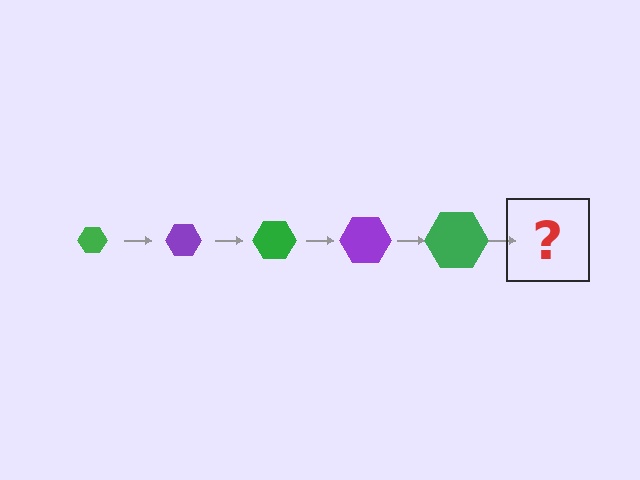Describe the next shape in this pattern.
It should be a purple hexagon, larger than the previous one.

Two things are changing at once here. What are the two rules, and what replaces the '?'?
The two rules are that the hexagon grows larger each step and the color cycles through green and purple. The '?' should be a purple hexagon, larger than the previous one.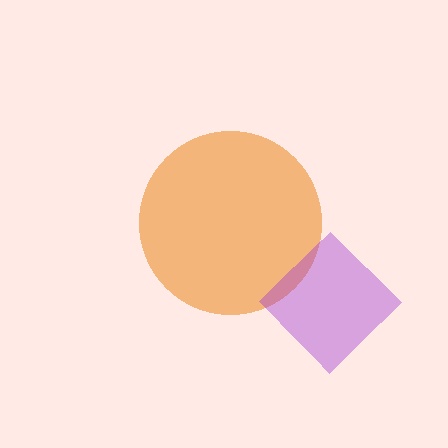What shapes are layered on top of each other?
The layered shapes are: an orange circle, a purple diamond.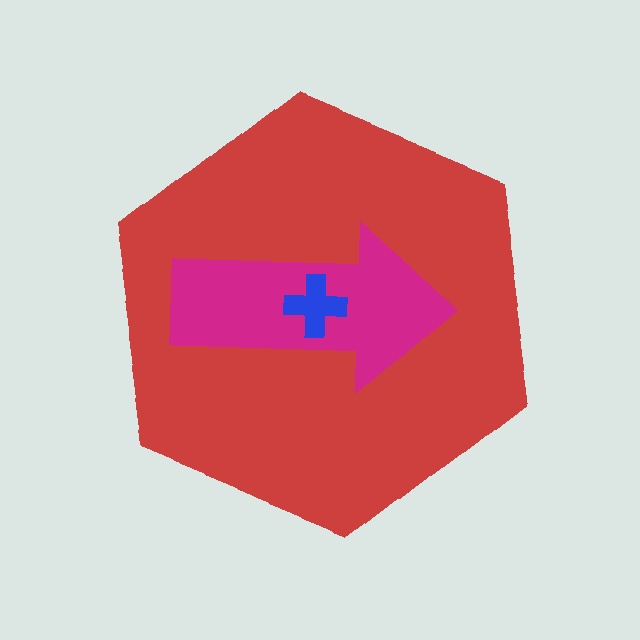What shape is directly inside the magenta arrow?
The blue cross.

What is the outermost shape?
The red hexagon.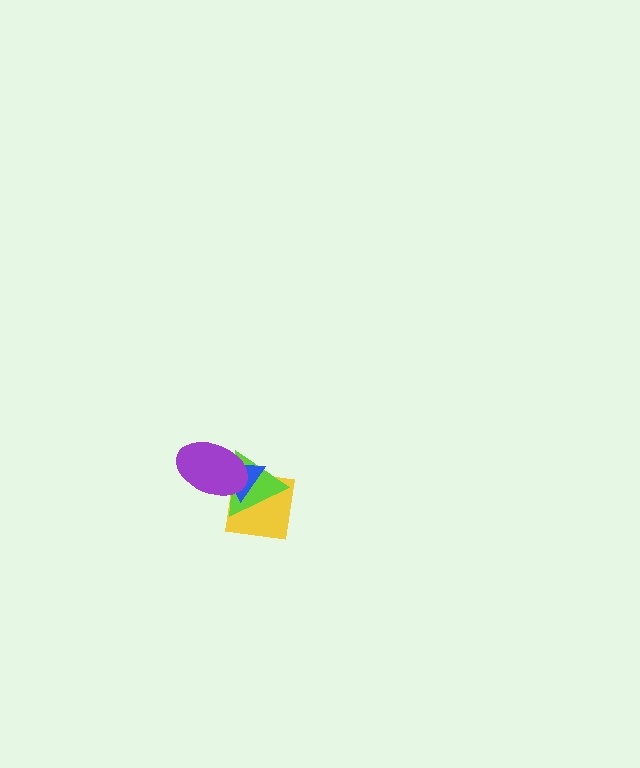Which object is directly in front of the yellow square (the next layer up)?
The lime triangle is directly in front of the yellow square.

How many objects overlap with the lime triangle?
3 objects overlap with the lime triangle.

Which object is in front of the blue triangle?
The purple ellipse is in front of the blue triangle.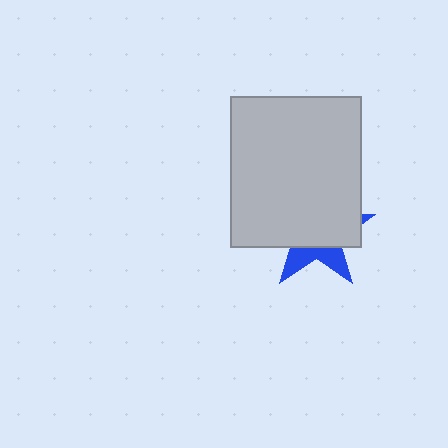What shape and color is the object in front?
The object in front is a light gray rectangle.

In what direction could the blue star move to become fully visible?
The blue star could move down. That would shift it out from behind the light gray rectangle entirely.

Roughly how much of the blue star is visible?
A small part of it is visible (roughly 31%).